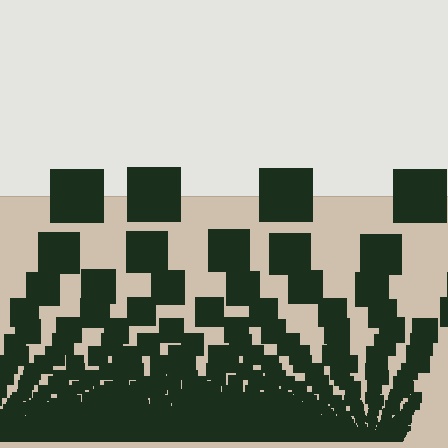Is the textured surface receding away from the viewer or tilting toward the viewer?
The surface appears to tilt toward the viewer. Texture elements get larger and sparser toward the top.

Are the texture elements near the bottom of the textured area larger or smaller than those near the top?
Smaller. The gradient is inverted — elements near the bottom are smaller and denser.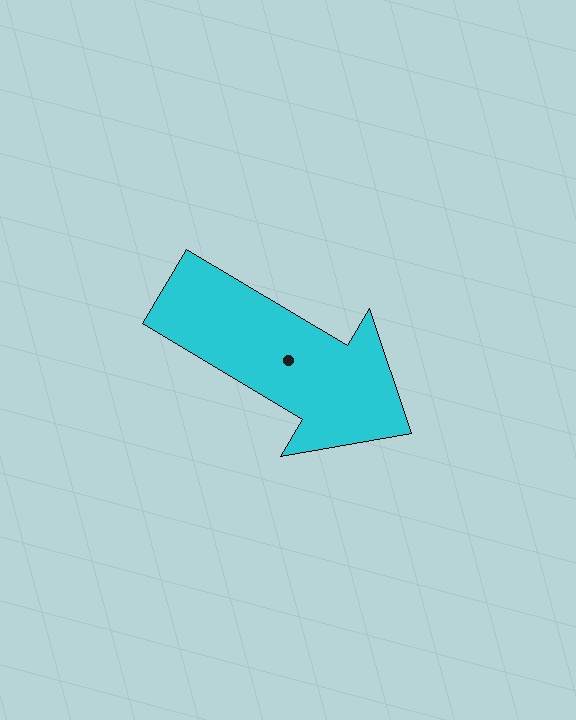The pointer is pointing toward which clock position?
Roughly 4 o'clock.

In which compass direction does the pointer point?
Southeast.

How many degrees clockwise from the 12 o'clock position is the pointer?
Approximately 121 degrees.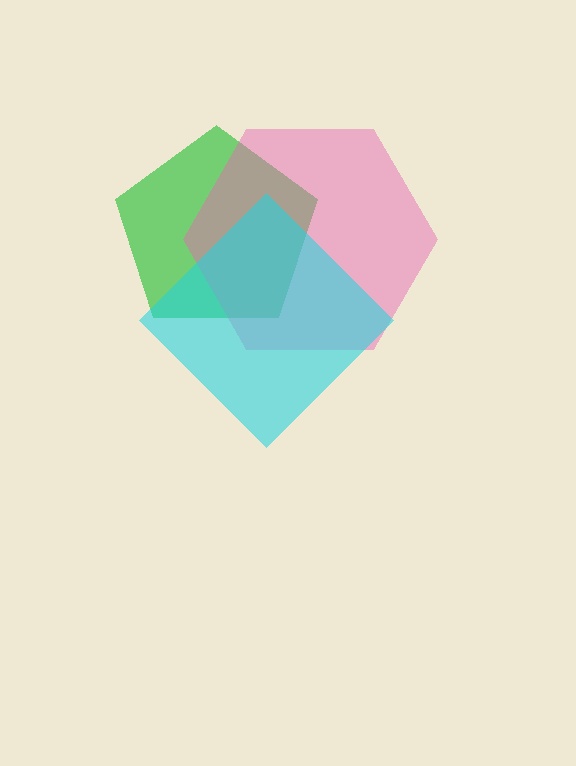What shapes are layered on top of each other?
The layered shapes are: a green pentagon, a pink hexagon, a cyan diamond.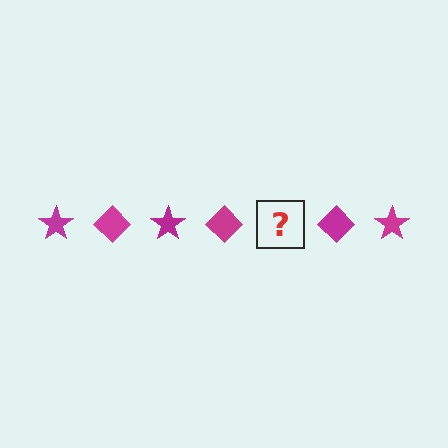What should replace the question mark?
The question mark should be replaced with a magenta star.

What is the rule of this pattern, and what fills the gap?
The rule is that the pattern cycles through star, diamond shapes in magenta. The gap should be filled with a magenta star.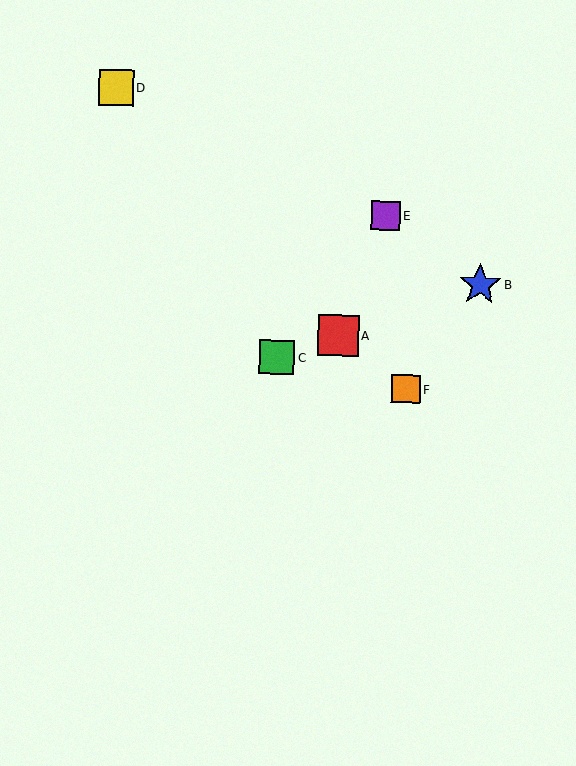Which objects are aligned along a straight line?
Objects A, B, C are aligned along a straight line.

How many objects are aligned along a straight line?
3 objects (A, B, C) are aligned along a straight line.